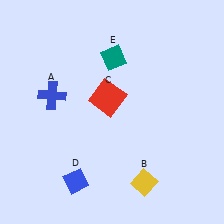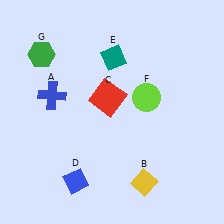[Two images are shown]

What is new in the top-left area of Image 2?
A green hexagon (G) was added in the top-left area of Image 2.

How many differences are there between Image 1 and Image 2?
There are 2 differences between the two images.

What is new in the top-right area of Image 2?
A lime circle (F) was added in the top-right area of Image 2.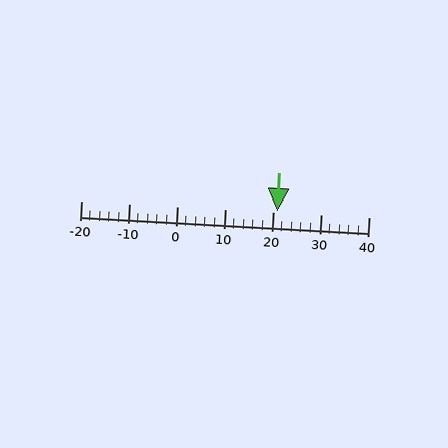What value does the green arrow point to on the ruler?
The green arrow points to approximately 21.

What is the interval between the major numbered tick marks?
The major tick marks are spaced 10 units apart.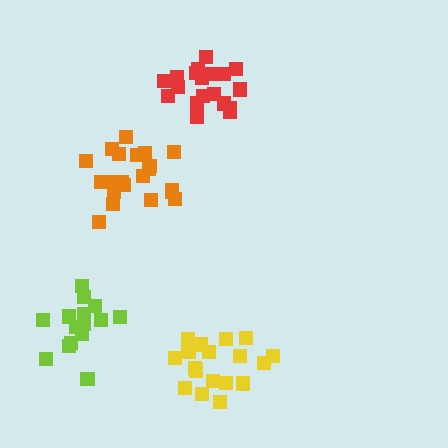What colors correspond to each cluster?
The clusters are colored: lime, red, orange, yellow.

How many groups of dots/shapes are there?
There are 4 groups.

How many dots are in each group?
Group 1: 15 dots, Group 2: 21 dots, Group 3: 21 dots, Group 4: 18 dots (75 total).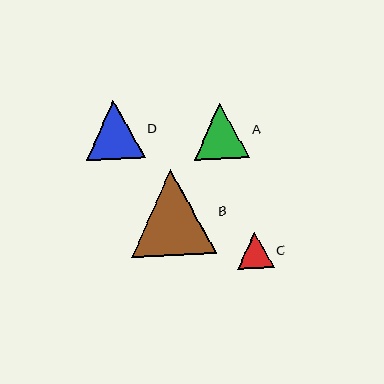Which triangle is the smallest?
Triangle C is the smallest with a size of approximately 37 pixels.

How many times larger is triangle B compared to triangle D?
Triangle B is approximately 1.5 times the size of triangle D.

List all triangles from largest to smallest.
From largest to smallest: B, D, A, C.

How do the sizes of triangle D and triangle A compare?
Triangle D and triangle A are approximately the same size.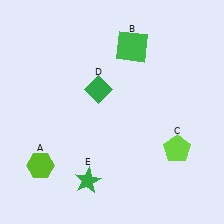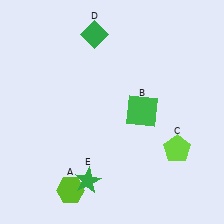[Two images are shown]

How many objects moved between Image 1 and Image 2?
3 objects moved between the two images.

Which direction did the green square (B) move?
The green square (B) moved down.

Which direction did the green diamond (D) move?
The green diamond (D) moved up.